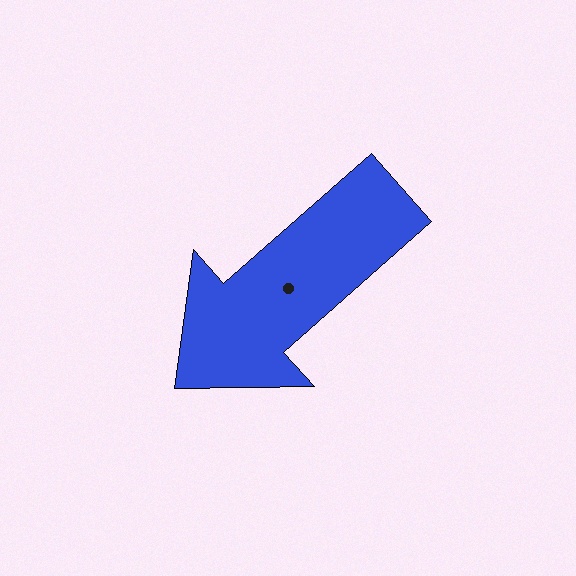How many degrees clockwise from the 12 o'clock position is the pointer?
Approximately 229 degrees.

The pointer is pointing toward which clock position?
Roughly 8 o'clock.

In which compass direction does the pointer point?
Southwest.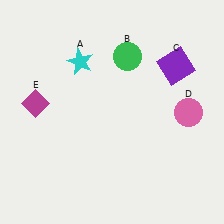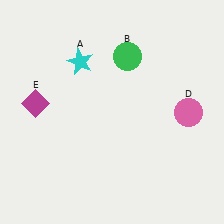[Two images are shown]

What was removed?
The purple square (C) was removed in Image 2.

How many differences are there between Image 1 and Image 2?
There is 1 difference between the two images.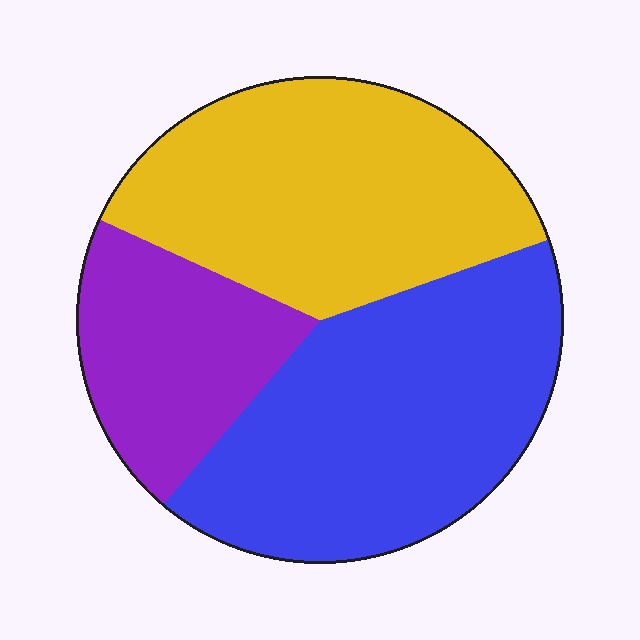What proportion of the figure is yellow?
Yellow covers 38% of the figure.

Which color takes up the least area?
Purple, at roughly 20%.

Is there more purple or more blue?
Blue.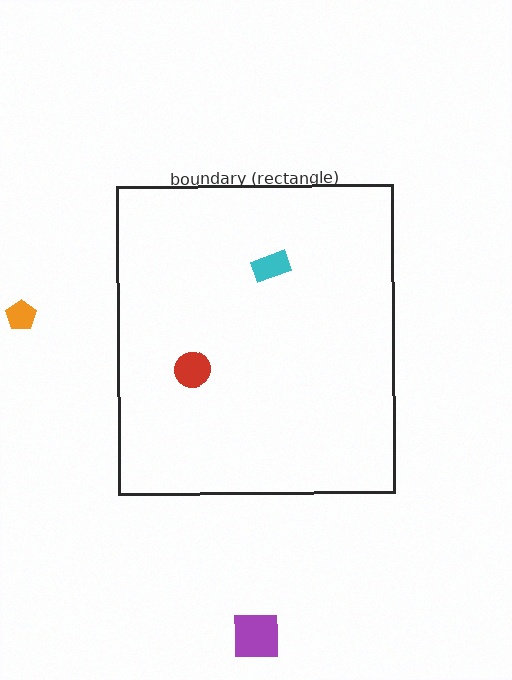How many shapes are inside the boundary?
2 inside, 2 outside.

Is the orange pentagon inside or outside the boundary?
Outside.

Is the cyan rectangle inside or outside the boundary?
Inside.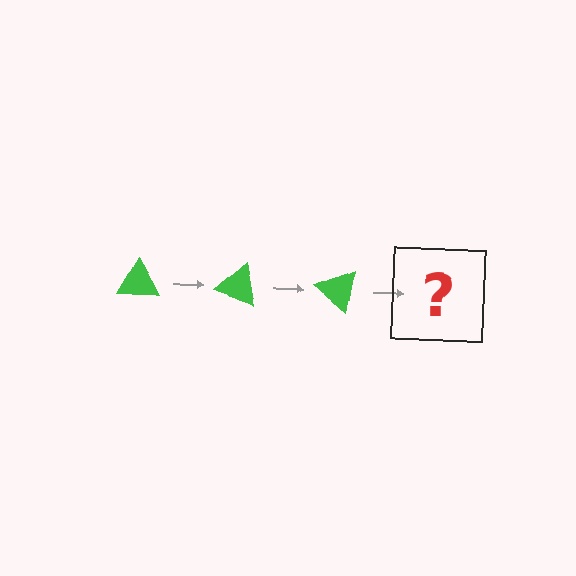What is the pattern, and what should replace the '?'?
The pattern is that the triangle rotates 20 degrees each step. The '?' should be a green triangle rotated 60 degrees.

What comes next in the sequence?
The next element should be a green triangle rotated 60 degrees.